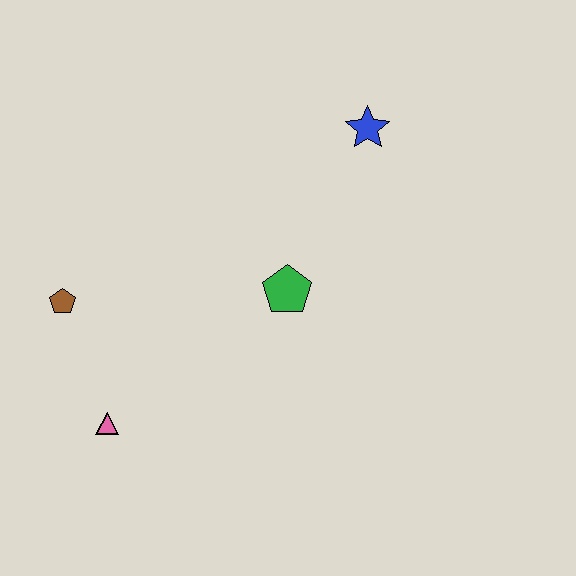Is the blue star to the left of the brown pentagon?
No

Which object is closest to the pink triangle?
The brown pentagon is closest to the pink triangle.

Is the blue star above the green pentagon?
Yes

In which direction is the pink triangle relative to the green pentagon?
The pink triangle is to the left of the green pentagon.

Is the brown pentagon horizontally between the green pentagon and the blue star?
No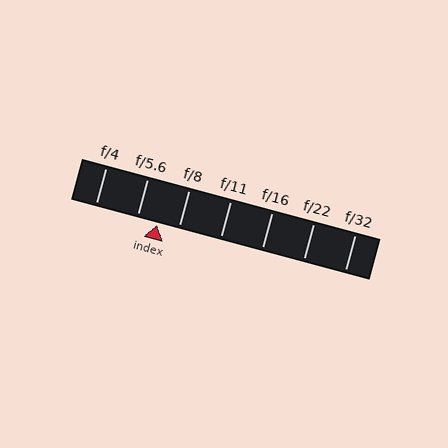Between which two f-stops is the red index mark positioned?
The index mark is between f/5.6 and f/8.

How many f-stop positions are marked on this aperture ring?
There are 7 f-stop positions marked.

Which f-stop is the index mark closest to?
The index mark is closest to f/8.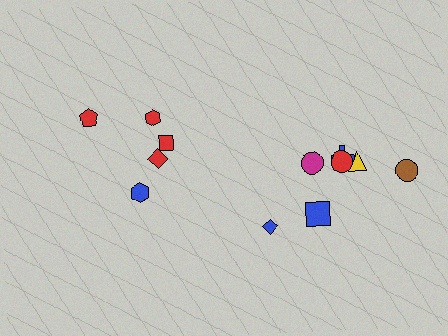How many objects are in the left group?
There are 5 objects.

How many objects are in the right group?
There are 7 objects.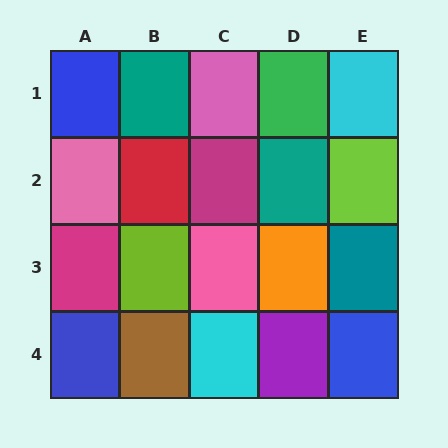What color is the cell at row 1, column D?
Green.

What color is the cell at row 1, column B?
Teal.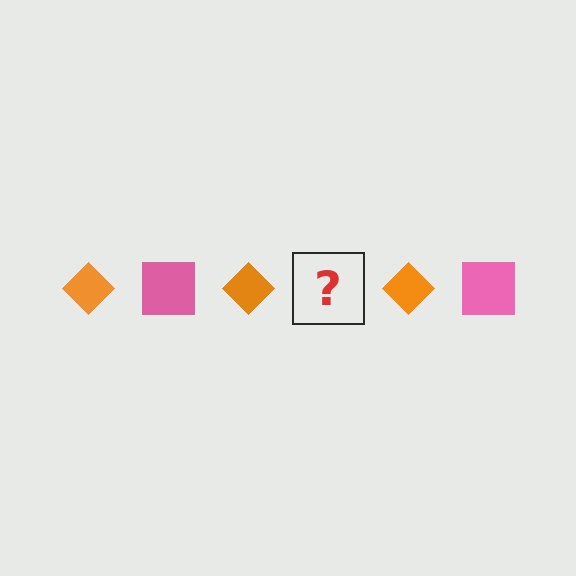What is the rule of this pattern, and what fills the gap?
The rule is that the pattern alternates between orange diamond and pink square. The gap should be filled with a pink square.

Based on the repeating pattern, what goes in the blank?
The blank should be a pink square.